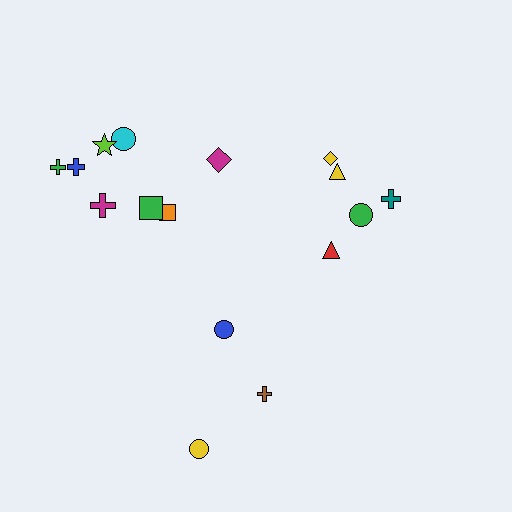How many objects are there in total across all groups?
There are 16 objects.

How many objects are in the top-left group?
There are 8 objects.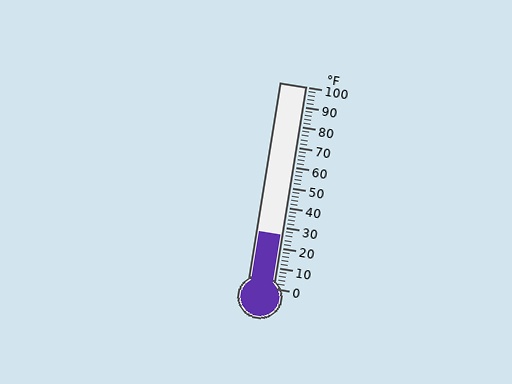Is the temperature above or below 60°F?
The temperature is below 60°F.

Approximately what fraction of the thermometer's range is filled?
The thermometer is filled to approximately 25% of its range.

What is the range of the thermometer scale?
The thermometer scale ranges from 0°F to 100°F.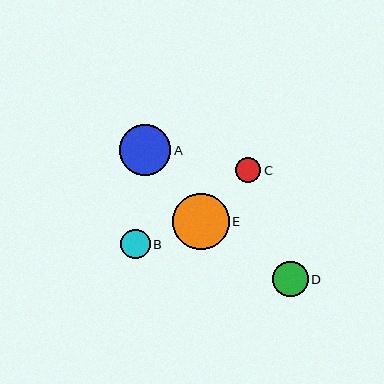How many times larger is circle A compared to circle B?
Circle A is approximately 1.8 times the size of circle B.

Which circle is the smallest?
Circle C is the smallest with a size of approximately 25 pixels.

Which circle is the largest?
Circle E is the largest with a size of approximately 57 pixels.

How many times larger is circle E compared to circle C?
Circle E is approximately 2.2 times the size of circle C.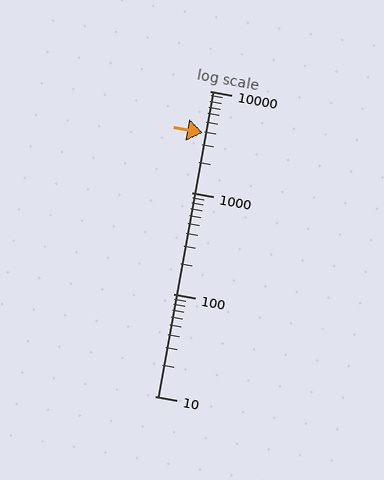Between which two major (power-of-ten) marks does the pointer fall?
The pointer is between 1000 and 10000.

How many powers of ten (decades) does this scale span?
The scale spans 3 decades, from 10 to 10000.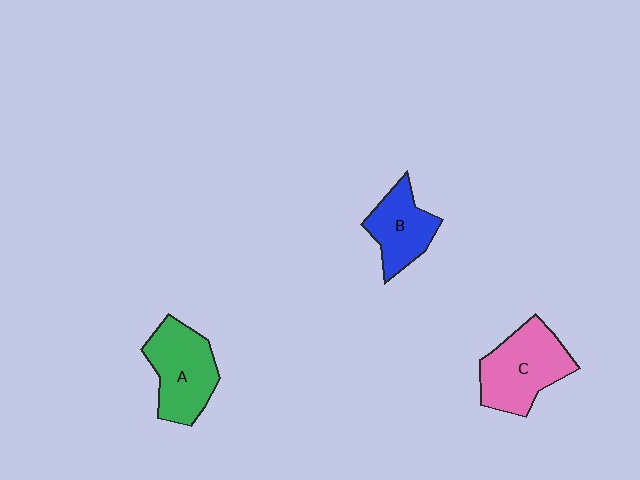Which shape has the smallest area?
Shape B (blue).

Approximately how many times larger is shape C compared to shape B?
Approximately 1.4 times.